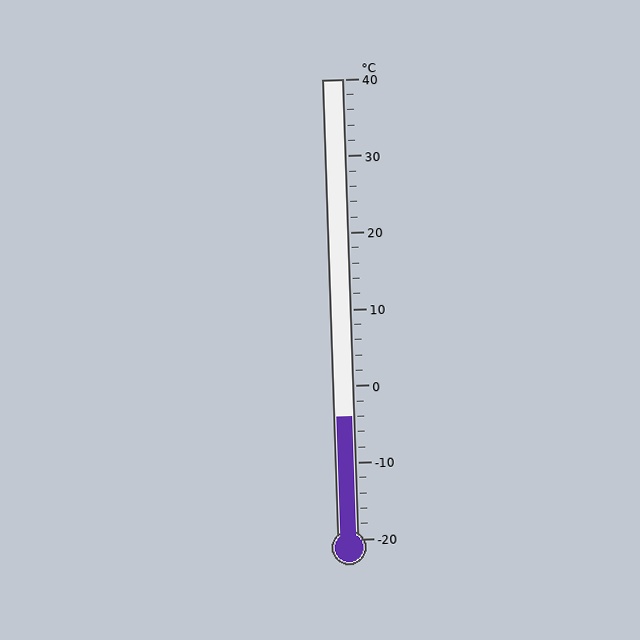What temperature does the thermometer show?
The thermometer shows approximately -4°C.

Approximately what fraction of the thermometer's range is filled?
The thermometer is filled to approximately 25% of its range.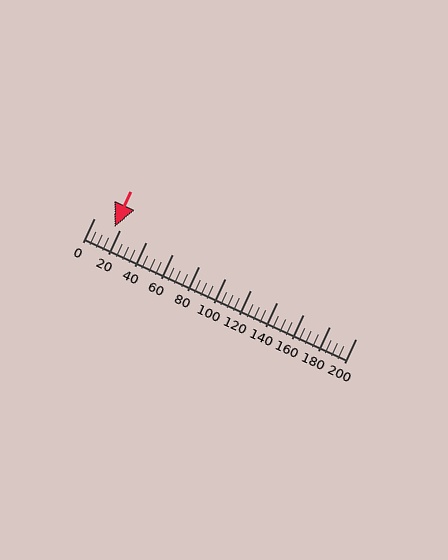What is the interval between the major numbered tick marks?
The major tick marks are spaced 20 units apart.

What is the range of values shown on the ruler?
The ruler shows values from 0 to 200.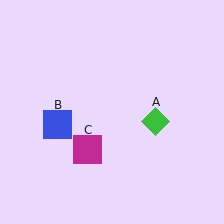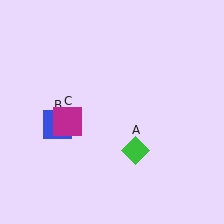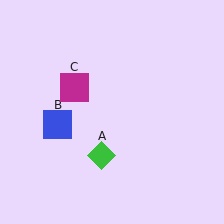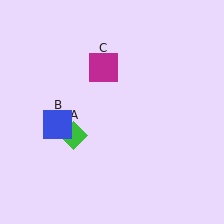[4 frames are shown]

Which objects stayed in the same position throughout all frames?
Blue square (object B) remained stationary.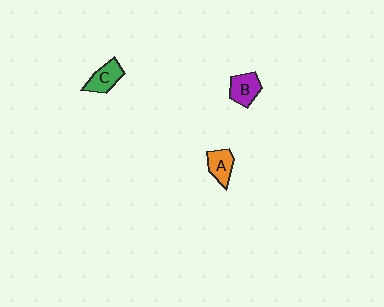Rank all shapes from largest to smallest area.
From largest to smallest: B (purple), C (green), A (orange).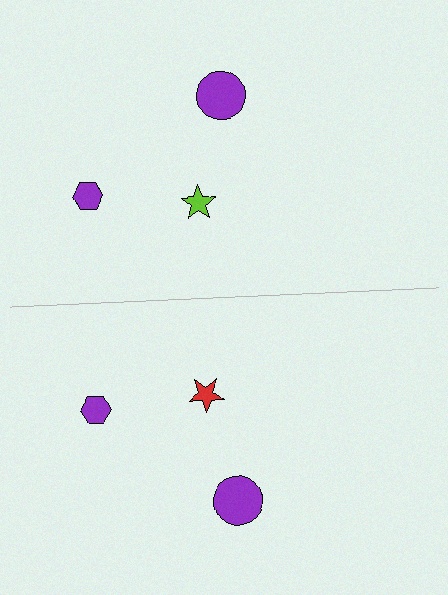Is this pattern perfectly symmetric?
No, the pattern is not perfectly symmetric. The red star on the bottom side breaks the symmetry — its mirror counterpart is lime.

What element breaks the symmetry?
The red star on the bottom side breaks the symmetry — its mirror counterpart is lime.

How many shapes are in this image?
There are 6 shapes in this image.